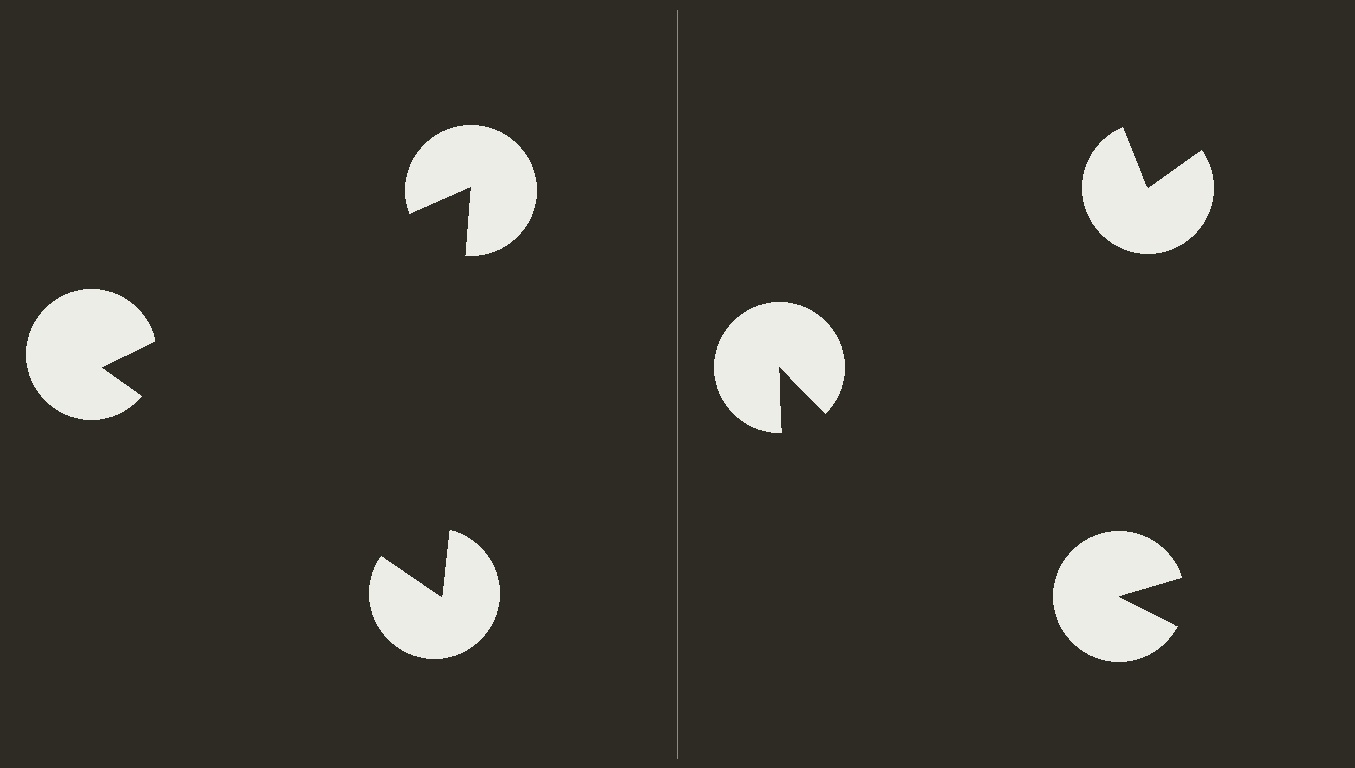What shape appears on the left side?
An illusory triangle.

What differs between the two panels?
The pac-man discs are positioned identically on both sides; only the wedge orientations differ. On the left they align to a triangle; on the right they are misaligned.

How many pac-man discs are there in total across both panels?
6 — 3 on each side.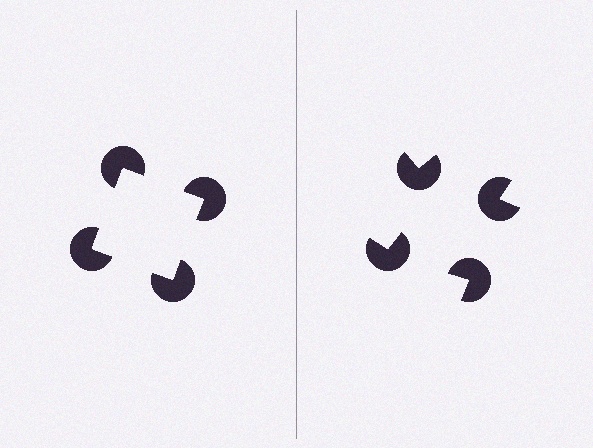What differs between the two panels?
The pac-man discs are positioned identically on both sides; only the wedge orientations differ. On the left they align to a square; on the right they are misaligned.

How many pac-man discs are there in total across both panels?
8 — 4 on each side.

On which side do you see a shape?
An illusory square appears on the left side. On the right side the wedge cuts are rotated, so no coherent shape forms.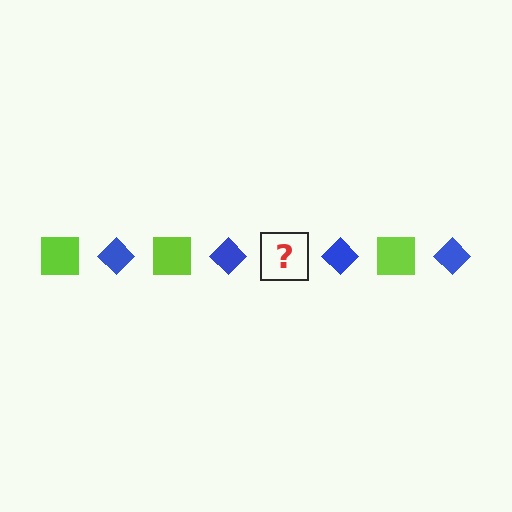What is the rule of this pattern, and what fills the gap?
The rule is that the pattern alternates between lime square and blue diamond. The gap should be filled with a lime square.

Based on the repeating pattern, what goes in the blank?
The blank should be a lime square.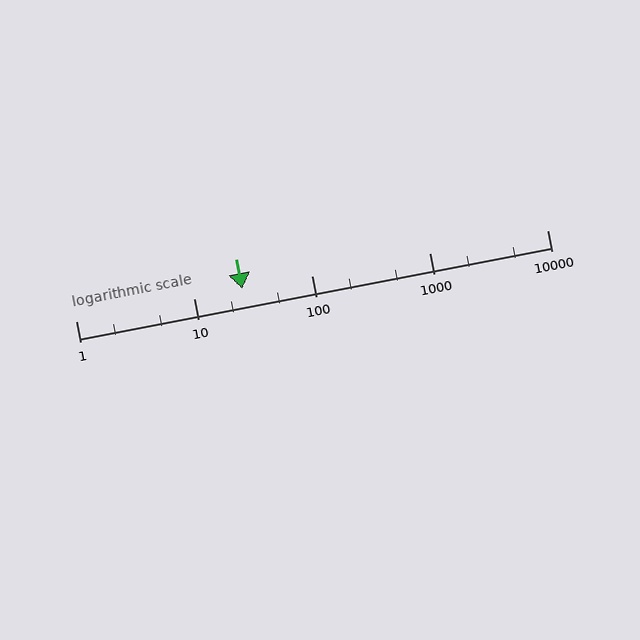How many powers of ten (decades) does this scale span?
The scale spans 4 decades, from 1 to 10000.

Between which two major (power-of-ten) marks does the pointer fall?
The pointer is between 10 and 100.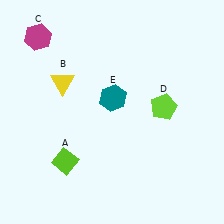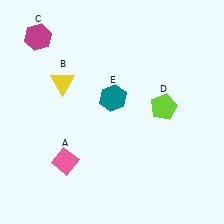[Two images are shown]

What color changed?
The diamond (A) changed from lime in Image 1 to pink in Image 2.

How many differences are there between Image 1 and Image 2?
There is 1 difference between the two images.